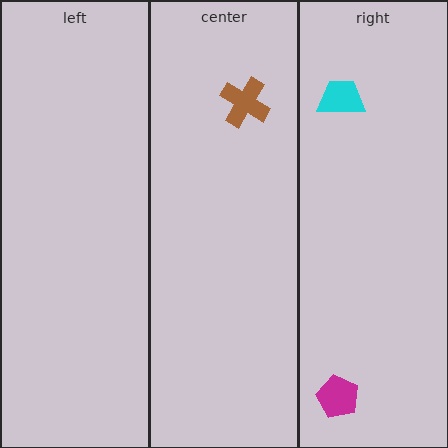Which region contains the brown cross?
The center region.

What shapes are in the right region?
The cyan trapezoid, the magenta pentagon.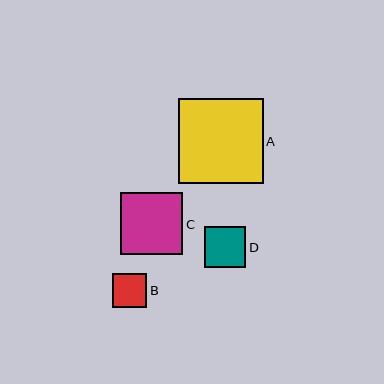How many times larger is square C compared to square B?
Square C is approximately 1.8 times the size of square B.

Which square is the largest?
Square A is the largest with a size of approximately 85 pixels.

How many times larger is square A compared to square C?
Square A is approximately 1.4 times the size of square C.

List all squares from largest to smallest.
From largest to smallest: A, C, D, B.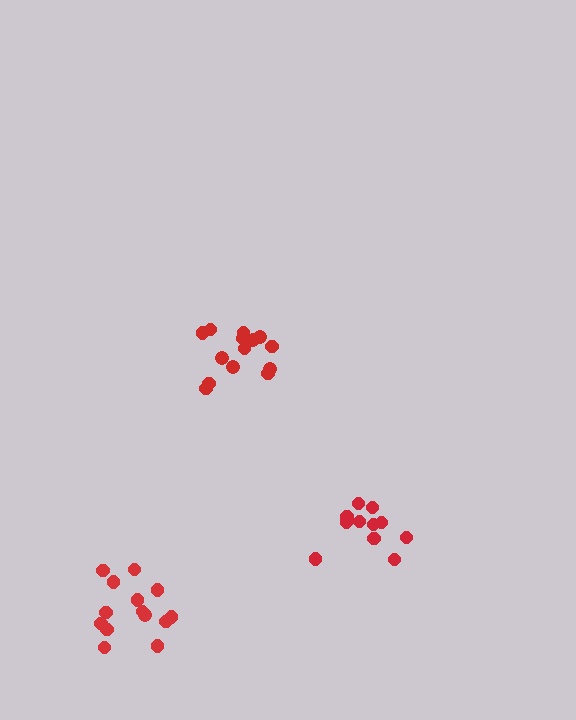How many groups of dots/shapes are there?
There are 3 groups.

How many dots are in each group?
Group 1: 14 dots, Group 2: 11 dots, Group 3: 14 dots (39 total).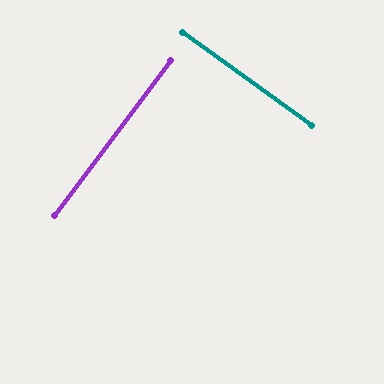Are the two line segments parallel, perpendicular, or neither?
Perpendicular — they meet at approximately 89°.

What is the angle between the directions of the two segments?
Approximately 89 degrees.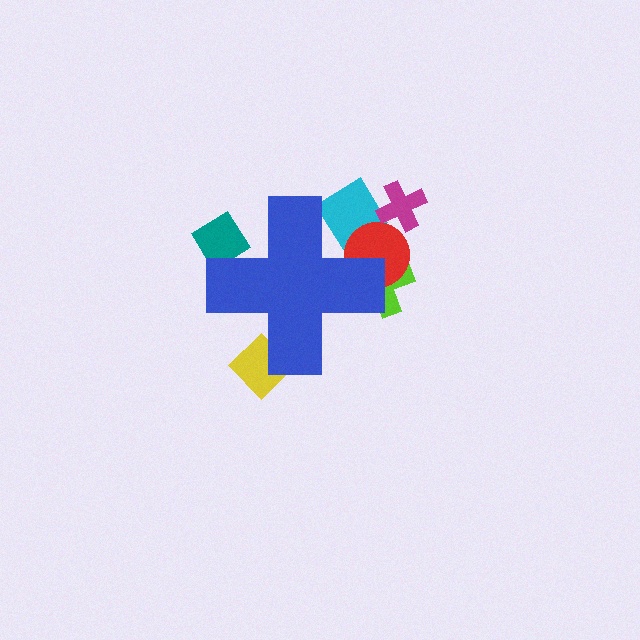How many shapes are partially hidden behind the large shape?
5 shapes are partially hidden.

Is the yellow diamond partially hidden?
Yes, the yellow diamond is partially hidden behind the blue cross.